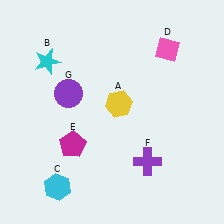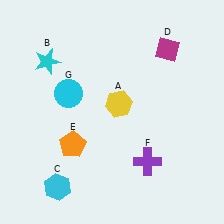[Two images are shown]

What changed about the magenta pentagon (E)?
In Image 1, E is magenta. In Image 2, it changed to orange.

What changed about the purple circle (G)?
In Image 1, G is purple. In Image 2, it changed to cyan.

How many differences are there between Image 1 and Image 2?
There are 3 differences between the two images.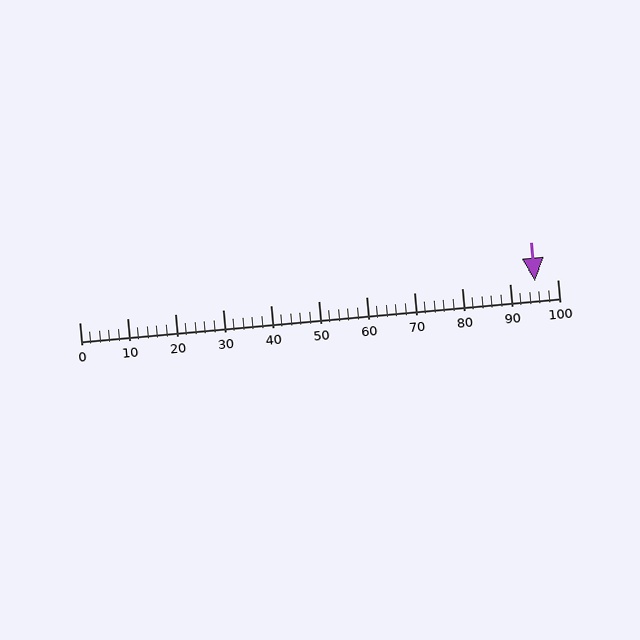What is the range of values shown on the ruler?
The ruler shows values from 0 to 100.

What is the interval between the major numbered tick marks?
The major tick marks are spaced 10 units apart.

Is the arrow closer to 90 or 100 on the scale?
The arrow is closer to 100.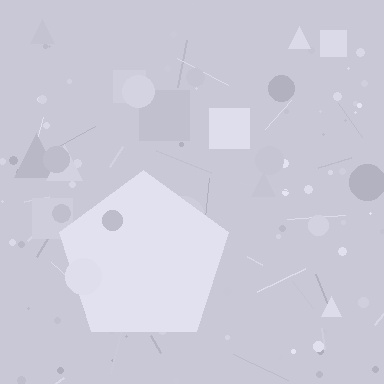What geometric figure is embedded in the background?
A pentagon is embedded in the background.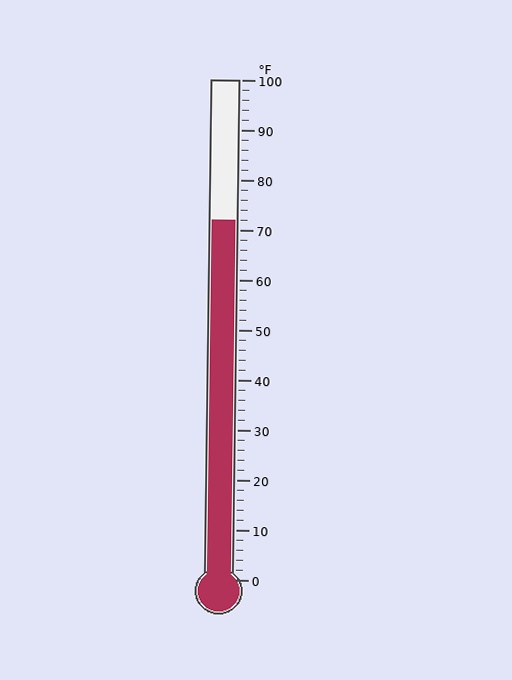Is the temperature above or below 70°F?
The temperature is above 70°F.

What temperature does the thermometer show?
The thermometer shows approximately 72°F.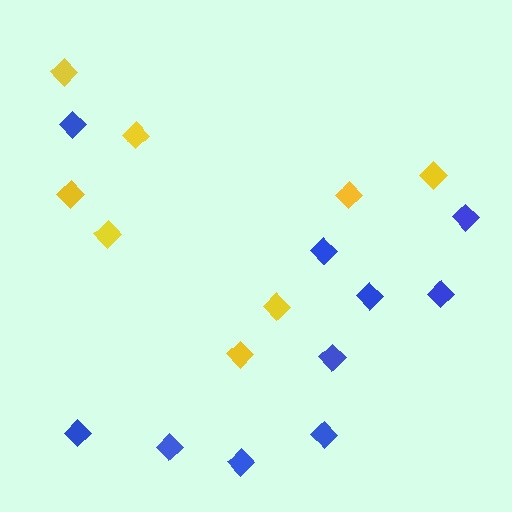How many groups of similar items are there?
There are 2 groups: one group of yellow diamonds (8) and one group of blue diamonds (10).